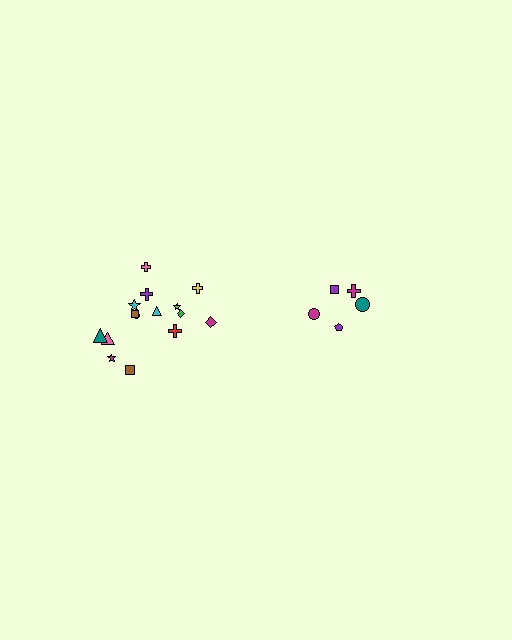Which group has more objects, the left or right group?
The left group.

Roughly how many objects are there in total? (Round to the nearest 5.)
Roughly 20 objects in total.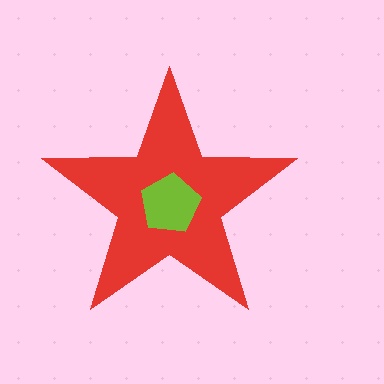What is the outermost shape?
The red star.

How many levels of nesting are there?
2.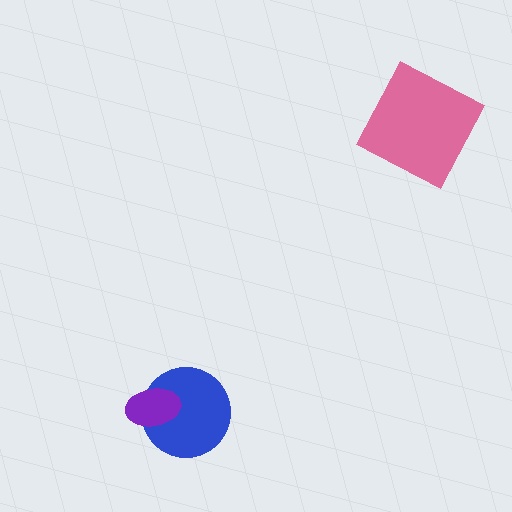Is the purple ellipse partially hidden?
No, no other shape covers it.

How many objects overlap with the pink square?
0 objects overlap with the pink square.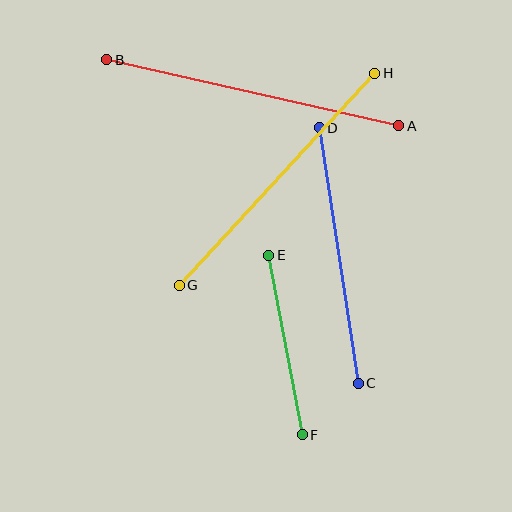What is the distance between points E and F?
The distance is approximately 183 pixels.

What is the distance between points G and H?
The distance is approximately 289 pixels.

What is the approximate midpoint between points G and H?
The midpoint is at approximately (277, 179) pixels.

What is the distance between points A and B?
The distance is approximately 299 pixels.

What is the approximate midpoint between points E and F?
The midpoint is at approximately (285, 345) pixels.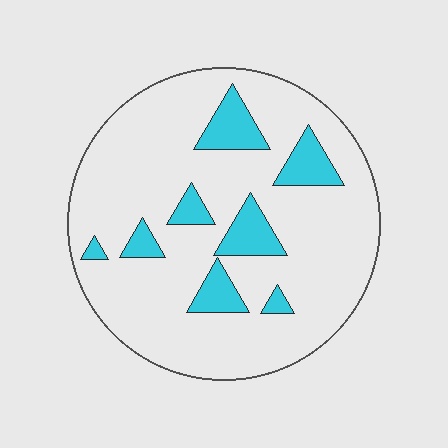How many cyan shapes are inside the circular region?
8.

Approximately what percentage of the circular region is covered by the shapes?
Approximately 15%.